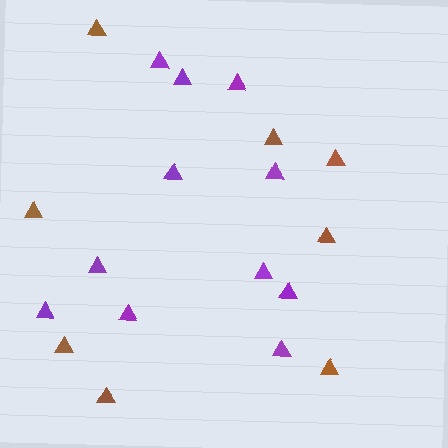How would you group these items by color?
There are 2 groups: one group of purple triangles (11) and one group of brown triangles (8).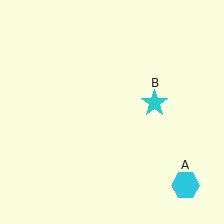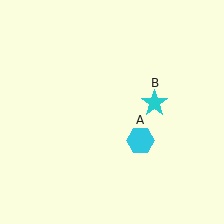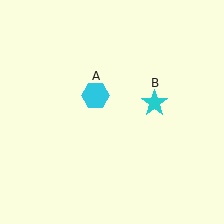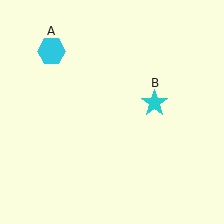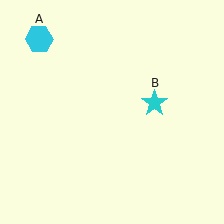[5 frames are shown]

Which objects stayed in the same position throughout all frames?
Cyan star (object B) remained stationary.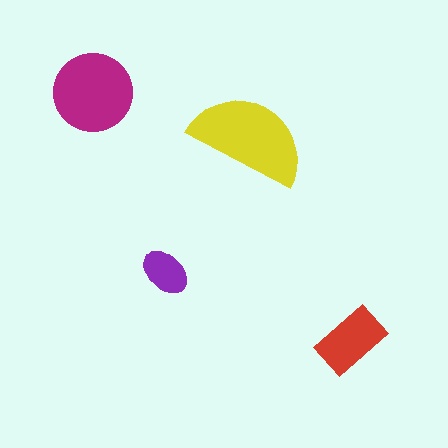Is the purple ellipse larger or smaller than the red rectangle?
Smaller.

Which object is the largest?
The yellow semicircle.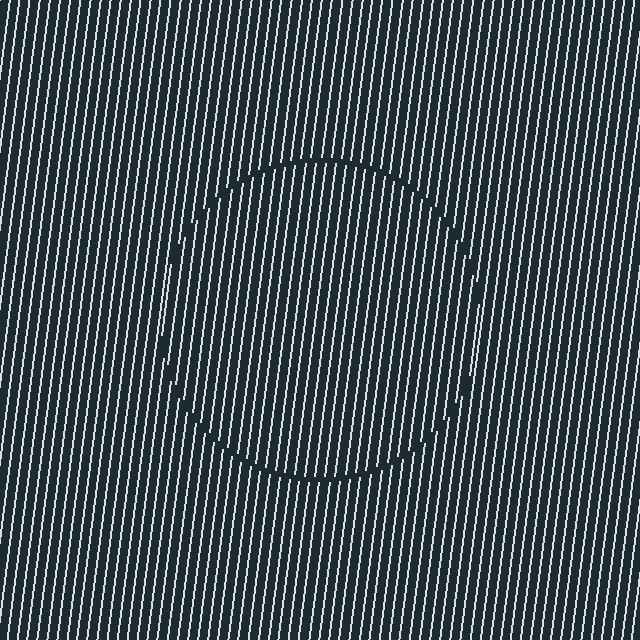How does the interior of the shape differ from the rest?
The interior of the shape contains the same grating, shifted by half a period — the contour is defined by the phase discontinuity where line-ends from the inner and outer gratings abut.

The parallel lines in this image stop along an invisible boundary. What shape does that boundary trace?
An illusory circle. The interior of the shape contains the same grating, shifted by half a period — the contour is defined by the phase discontinuity where line-ends from the inner and outer gratings abut.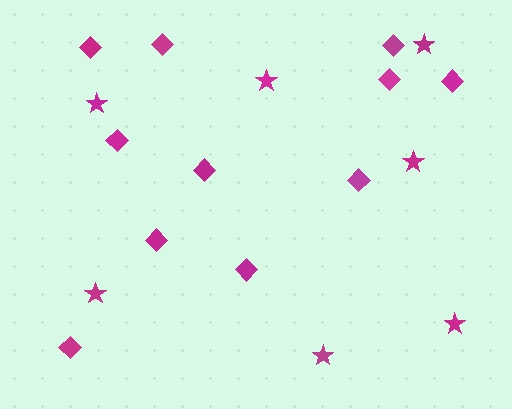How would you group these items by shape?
There are 2 groups: one group of stars (7) and one group of diamonds (11).